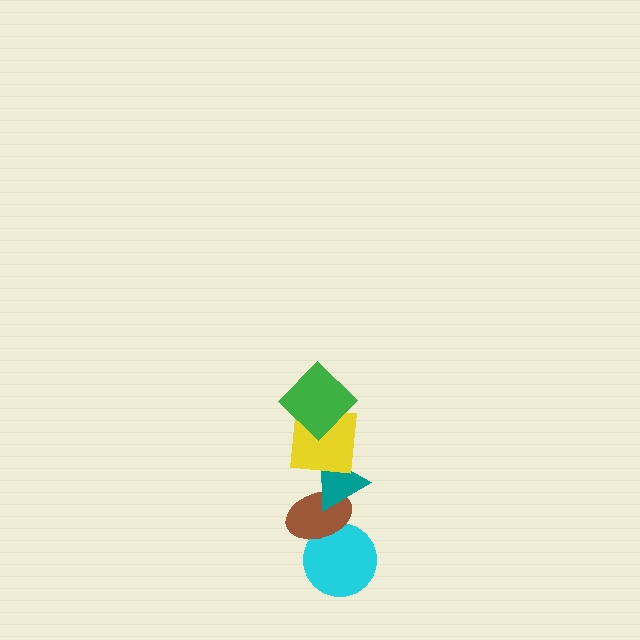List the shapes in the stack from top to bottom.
From top to bottom: the green diamond, the yellow square, the teal triangle, the brown ellipse, the cyan circle.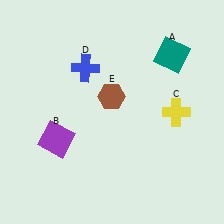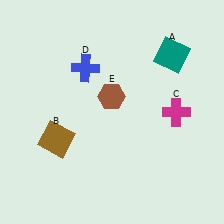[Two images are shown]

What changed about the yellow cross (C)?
In Image 1, C is yellow. In Image 2, it changed to magenta.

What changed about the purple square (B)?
In Image 1, B is purple. In Image 2, it changed to brown.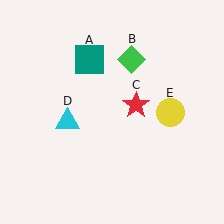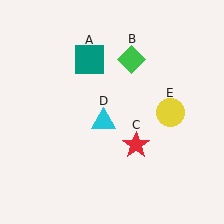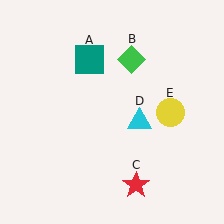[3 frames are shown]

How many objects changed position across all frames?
2 objects changed position: red star (object C), cyan triangle (object D).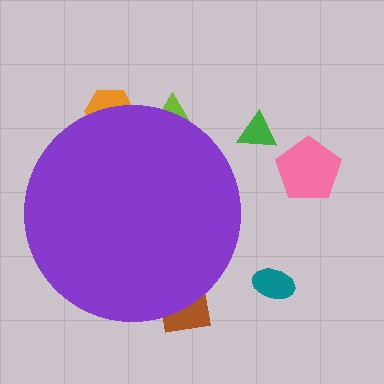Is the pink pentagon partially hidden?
No, the pink pentagon is fully visible.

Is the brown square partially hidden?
Yes, the brown square is partially hidden behind the purple circle.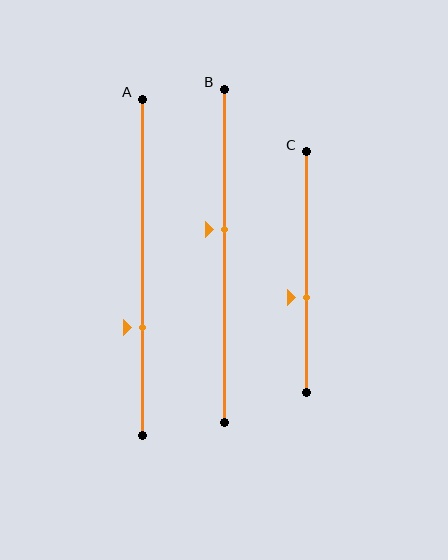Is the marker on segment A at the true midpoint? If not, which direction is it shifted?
No, the marker on segment A is shifted downward by about 18% of the segment length.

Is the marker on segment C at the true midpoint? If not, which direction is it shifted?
No, the marker on segment C is shifted downward by about 10% of the segment length.